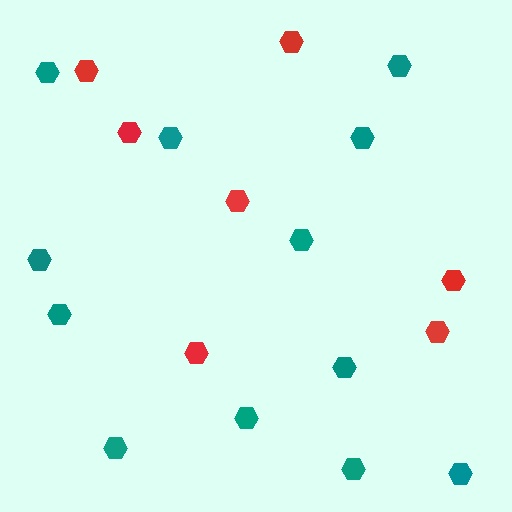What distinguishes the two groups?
There are 2 groups: one group of red hexagons (7) and one group of teal hexagons (12).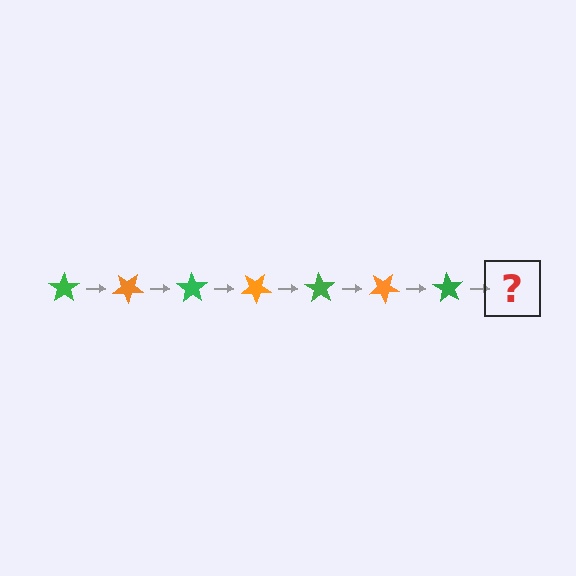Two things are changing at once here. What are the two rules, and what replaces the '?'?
The two rules are that it rotates 35 degrees each step and the color cycles through green and orange. The '?' should be an orange star, rotated 245 degrees from the start.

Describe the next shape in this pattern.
It should be an orange star, rotated 245 degrees from the start.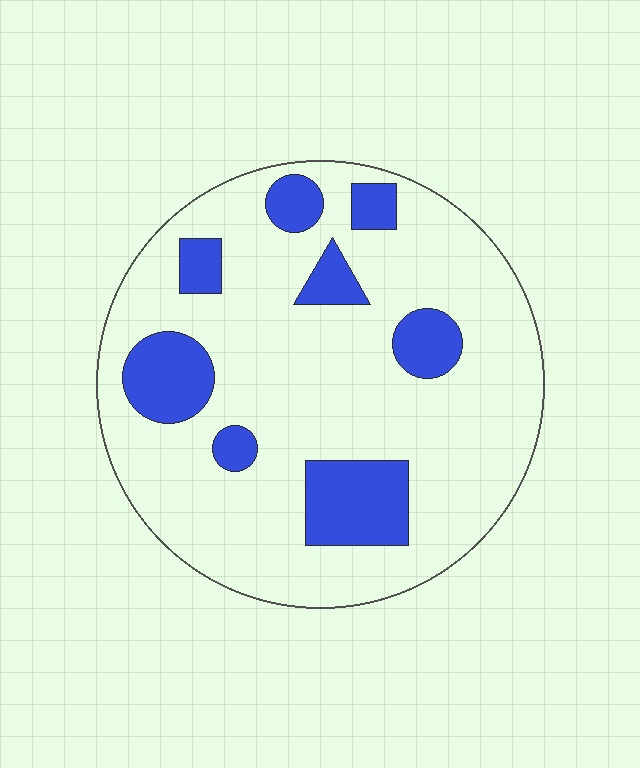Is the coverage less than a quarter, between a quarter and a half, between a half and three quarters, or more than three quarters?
Less than a quarter.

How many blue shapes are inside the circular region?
8.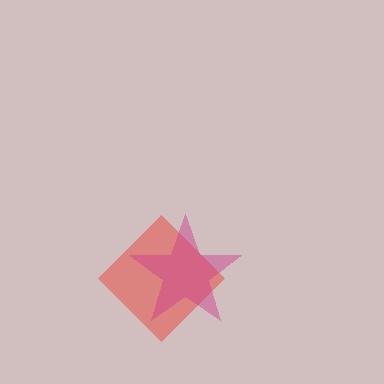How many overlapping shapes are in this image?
There are 2 overlapping shapes in the image.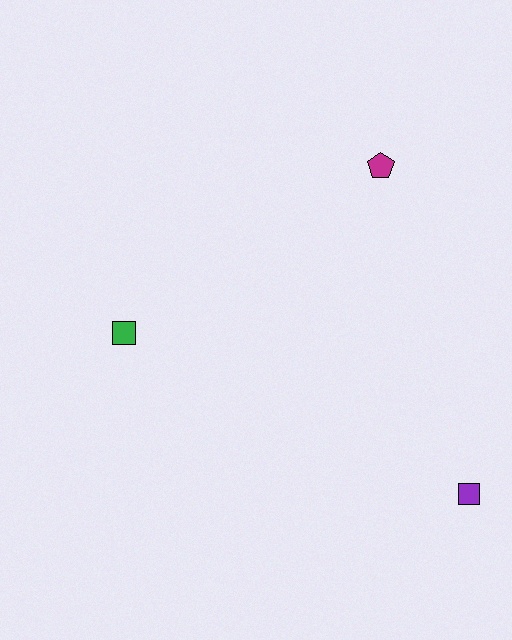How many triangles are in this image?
There are no triangles.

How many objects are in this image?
There are 3 objects.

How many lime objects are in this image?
There are no lime objects.